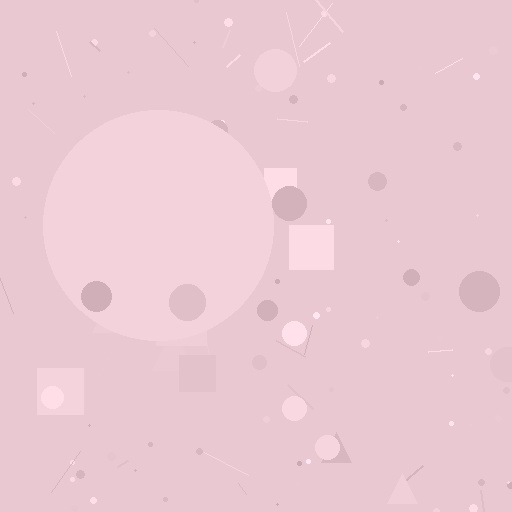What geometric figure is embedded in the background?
A circle is embedded in the background.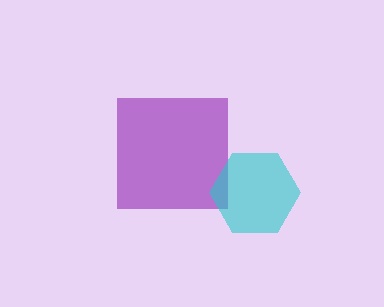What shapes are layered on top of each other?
The layered shapes are: a purple square, a cyan hexagon.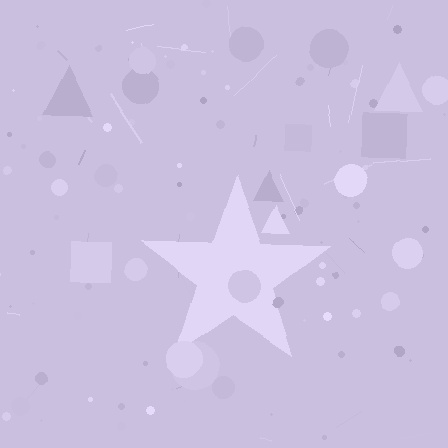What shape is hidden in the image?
A star is hidden in the image.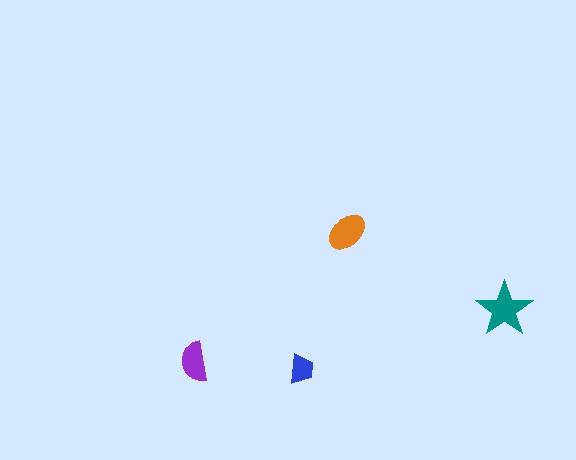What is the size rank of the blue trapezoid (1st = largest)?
4th.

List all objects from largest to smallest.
The teal star, the orange ellipse, the purple semicircle, the blue trapezoid.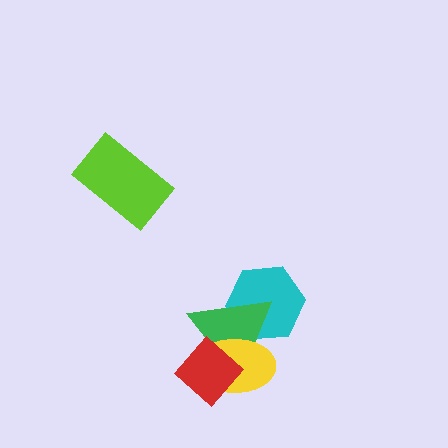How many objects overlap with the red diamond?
2 objects overlap with the red diamond.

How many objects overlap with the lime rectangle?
0 objects overlap with the lime rectangle.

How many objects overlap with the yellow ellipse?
3 objects overlap with the yellow ellipse.